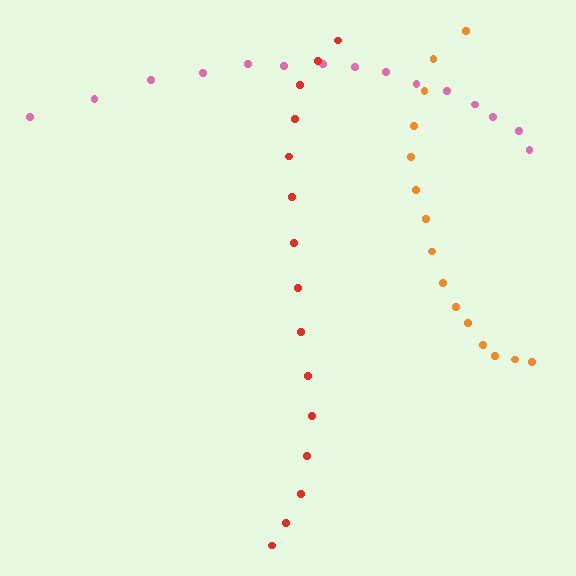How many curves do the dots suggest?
There are 3 distinct paths.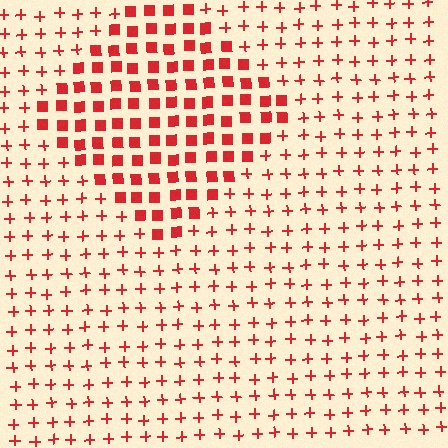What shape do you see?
I see a diamond.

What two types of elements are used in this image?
The image uses squares inside the diamond region and plus signs outside it.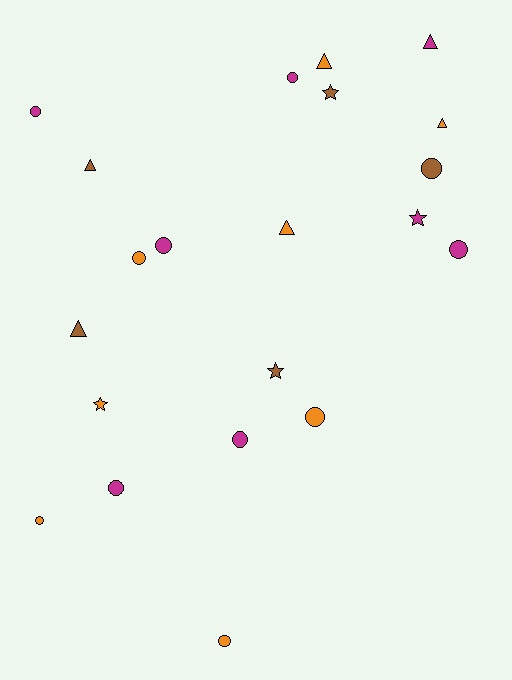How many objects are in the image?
There are 21 objects.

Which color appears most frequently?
Magenta, with 8 objects.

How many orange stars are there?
There is 1 orange star.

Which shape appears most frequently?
Circle, with 11 objects.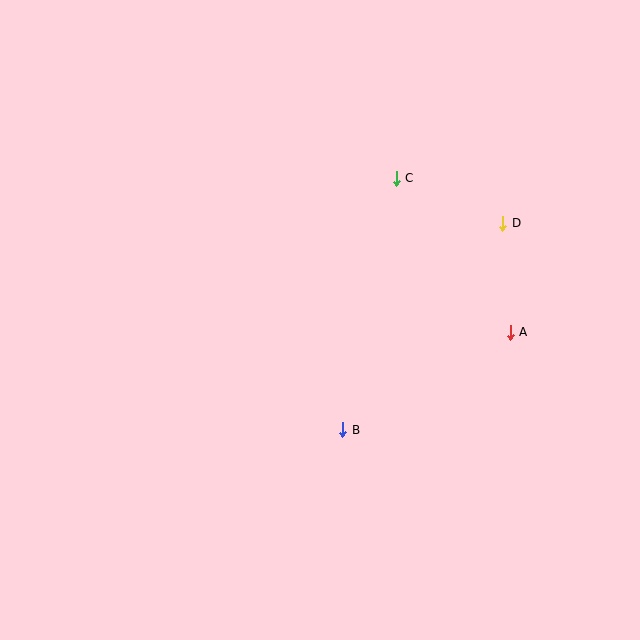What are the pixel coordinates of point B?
Point B is at (343, 430).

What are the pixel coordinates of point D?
Point D is at (503, 223).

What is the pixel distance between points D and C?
The distance between D and C is 115 pixels.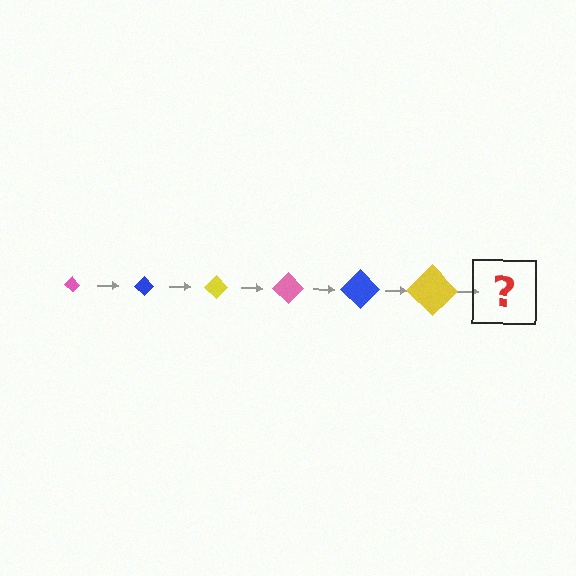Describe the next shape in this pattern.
It should be a pink diamond, larger than the previous one.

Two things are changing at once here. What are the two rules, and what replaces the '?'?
The two rules are that the diamond grows larger each step and the color cycles through pink, blue, and yellow. The '?' should be a pink diamond, larger than the previous one.